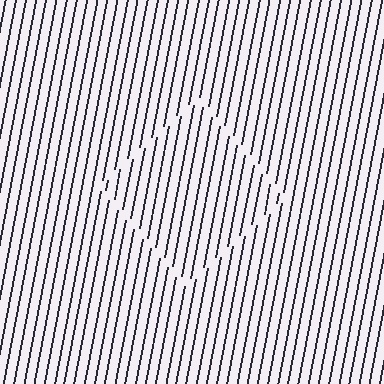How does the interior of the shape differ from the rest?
The interior of the shape contains the same grating, shifted by half a period — the contour is defined by the phase discontinuity where line-ends from the inner and outer gratings abut.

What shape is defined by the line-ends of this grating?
An illusory square. The interior of the shape contains the same grating, shifted by half a period — the contour is defined by the phase discontinuity where line-ends from the inner and outer gratings abut.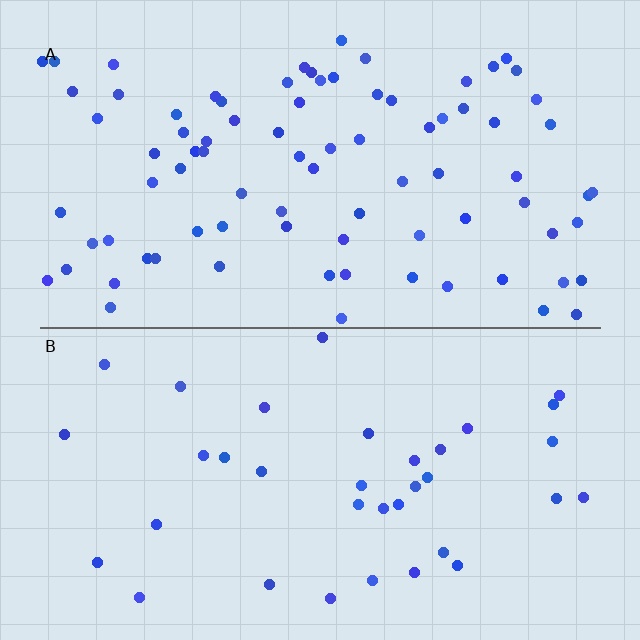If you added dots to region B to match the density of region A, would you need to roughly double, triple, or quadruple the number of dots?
Approximately double.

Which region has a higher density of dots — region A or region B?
A (the top).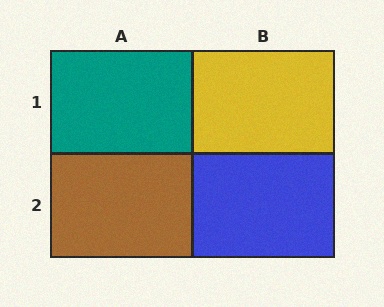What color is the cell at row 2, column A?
Brown.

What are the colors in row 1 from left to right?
Teal, yellow.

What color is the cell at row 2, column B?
Blue.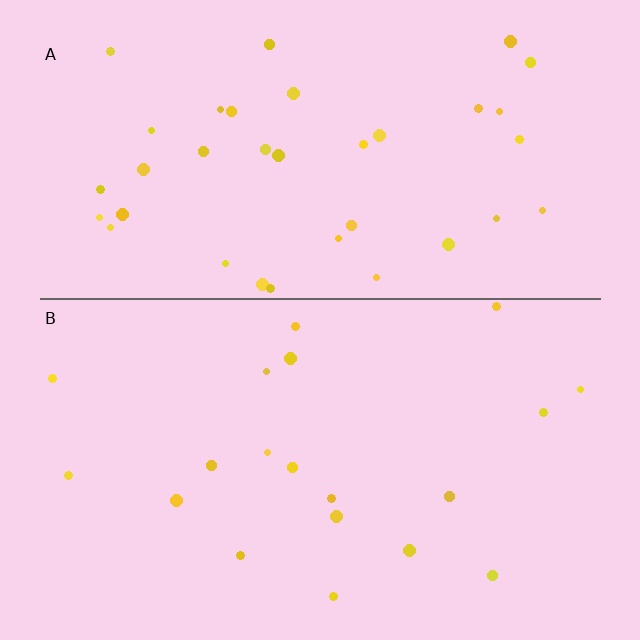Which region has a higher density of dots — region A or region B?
A (the top).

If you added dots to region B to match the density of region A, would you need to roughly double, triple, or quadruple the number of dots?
Approximately double.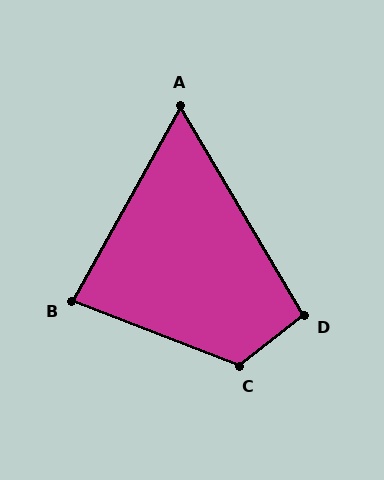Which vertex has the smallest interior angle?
A, at approximately 59 degrees.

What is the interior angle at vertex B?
Approximately 82 degrees (acute).